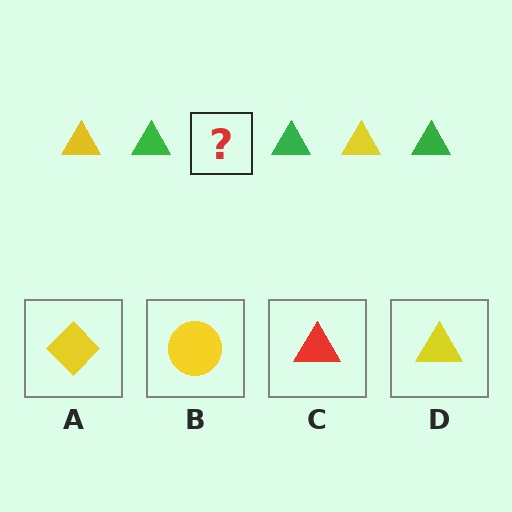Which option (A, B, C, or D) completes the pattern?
D.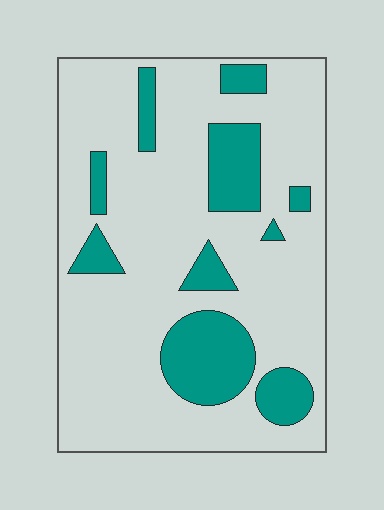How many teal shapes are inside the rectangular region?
10.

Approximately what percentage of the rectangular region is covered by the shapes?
Approximately 20%.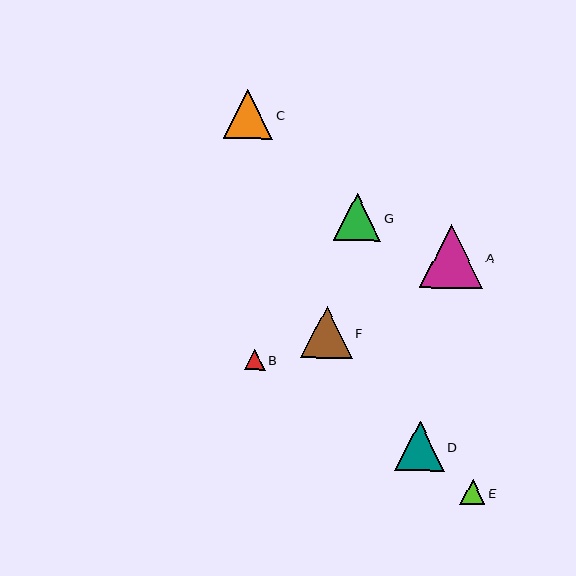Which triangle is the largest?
Triangle A is the largest with a size of approximately 63 pixels.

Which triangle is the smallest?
Triangle B is the smallest with a size of approximately 21 pixels.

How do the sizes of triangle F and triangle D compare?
Triangle F and triangle D are approximately the same size.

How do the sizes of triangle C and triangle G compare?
Triangle C and triangle G are approximately the same size.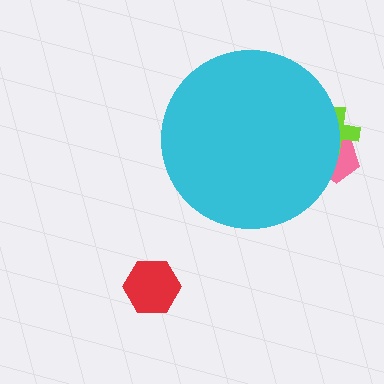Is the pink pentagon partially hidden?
Yes, the pink pentagon is partially hidden behind the cyan circle.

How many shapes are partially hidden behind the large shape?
2 shapes are partially hidden.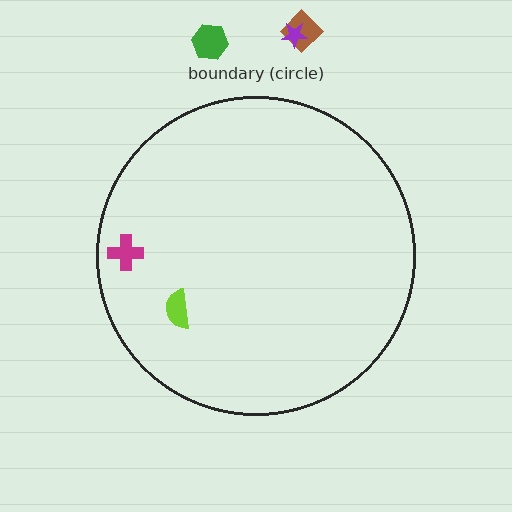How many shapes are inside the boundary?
2 inside, 3 outside.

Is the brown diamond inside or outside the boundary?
Outside.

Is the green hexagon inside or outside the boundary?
Outside.